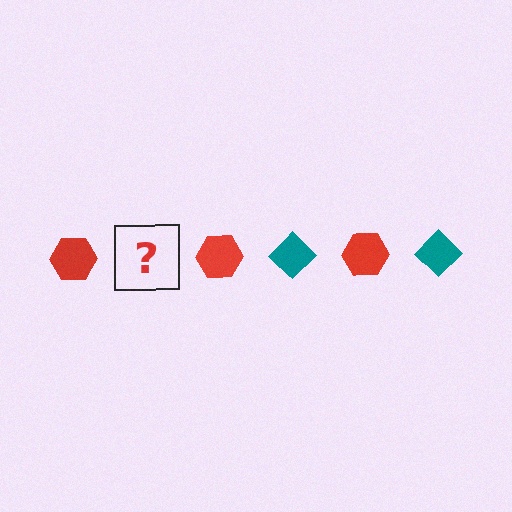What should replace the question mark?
The question mark should be replaced with a teal diamond.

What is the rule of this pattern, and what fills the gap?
The rule is that the pattern alternates between red hexagon and teal diamond. The gap should be filled with a teal diamond.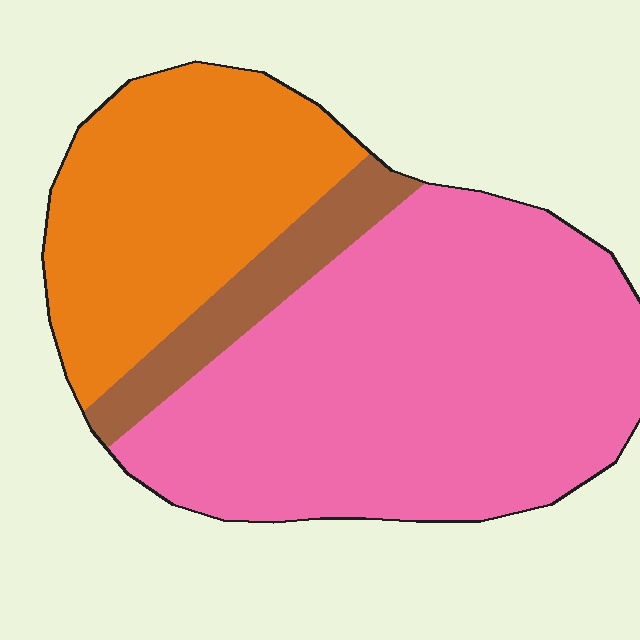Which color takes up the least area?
Brown, at roughly 10%.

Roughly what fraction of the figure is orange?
Orange takes up about one third (1/3) of the figure.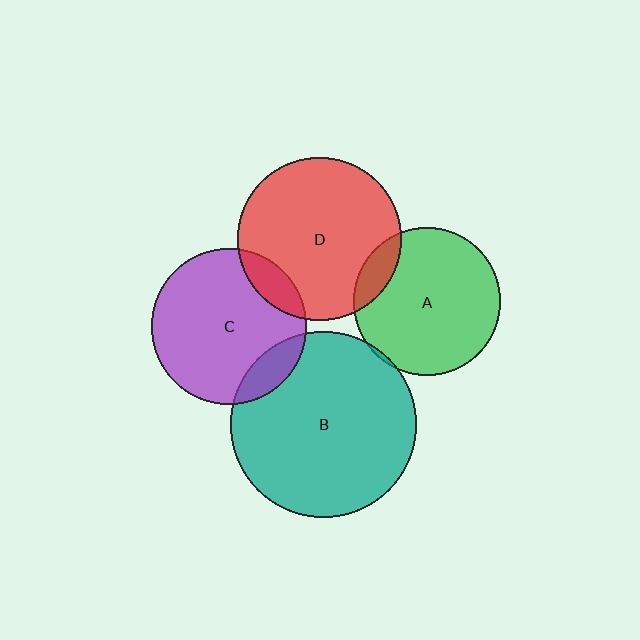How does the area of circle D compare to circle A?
Approximately 1.2 times.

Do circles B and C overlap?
Yes.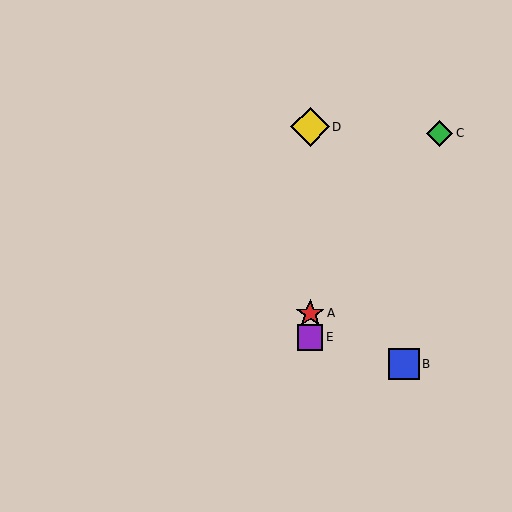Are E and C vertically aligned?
No, E is at x≈310 and C is at x≈440.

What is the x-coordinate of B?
Object B is at x≈404.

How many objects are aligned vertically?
3 objects (A, D, E) are aligned vertically.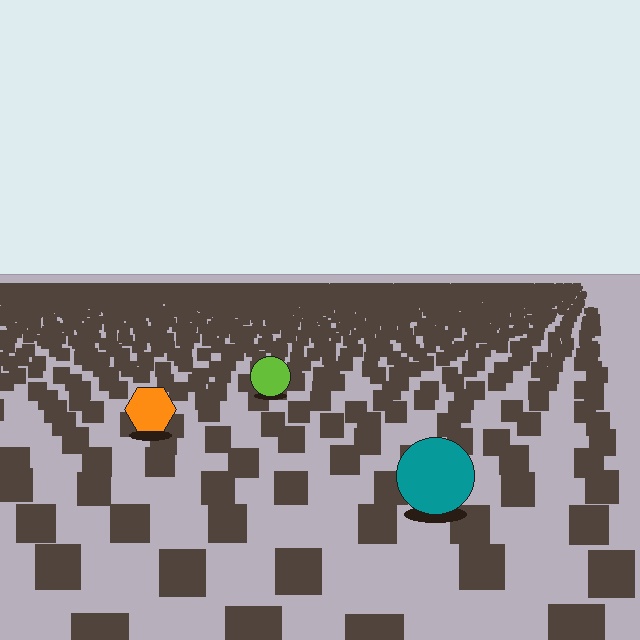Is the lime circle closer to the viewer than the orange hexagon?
No. The orange hexagon is closer — you can tell from the texture gradient: the ground texture is coarser near it.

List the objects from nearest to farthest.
From nearest to farthest: the teal circle, the orange hexagon, the lime circle.